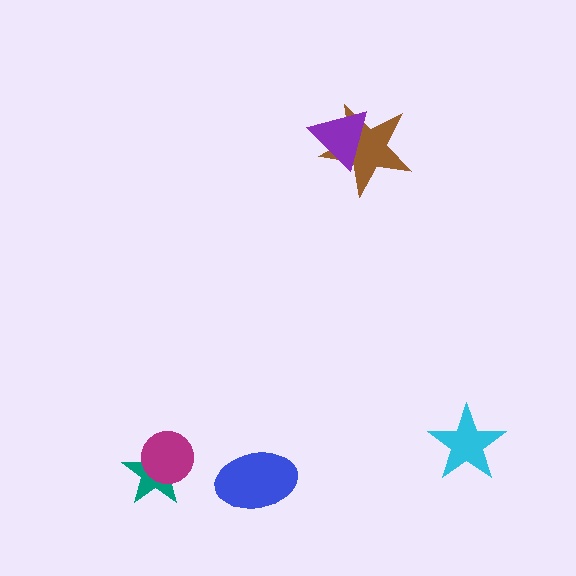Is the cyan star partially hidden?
No, no other shape covers it.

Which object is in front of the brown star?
The purple triangle is in front of the brown star.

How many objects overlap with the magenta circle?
1 object overlaps with the magenta circle.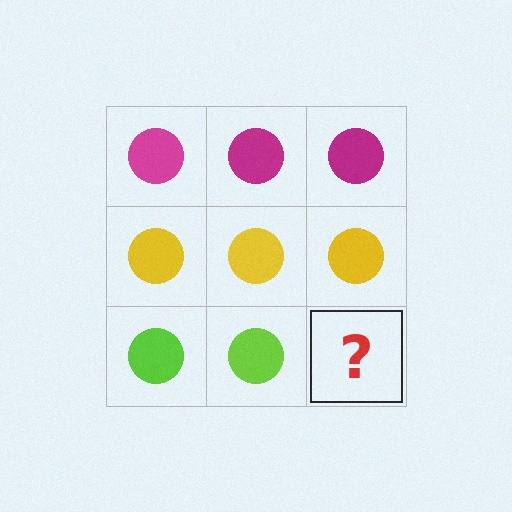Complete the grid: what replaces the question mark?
The question mark should be replaced with a lime circle.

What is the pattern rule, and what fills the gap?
The rule is that each row has a consistent color. The gap should be filled with a lime circle.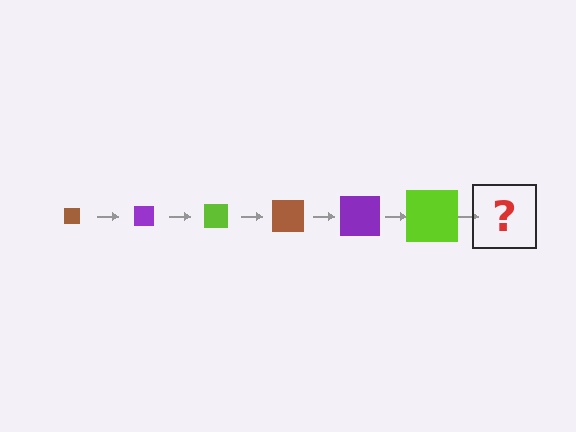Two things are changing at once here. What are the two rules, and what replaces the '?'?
The two rules are that the square grows larger each step and the color cycles through brown, purple, and lime. The '?' should be a brown square, larger than the previous one.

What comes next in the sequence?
The next element should be a brown square, larger than the previous one.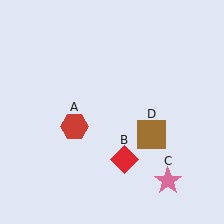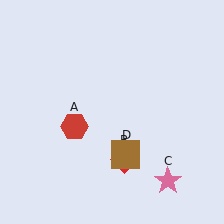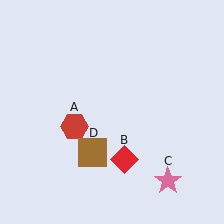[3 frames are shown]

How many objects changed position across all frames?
1 object changed position: brown square (object D).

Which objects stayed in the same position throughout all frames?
Red hexagon (object A) and red diamond (object B) and pink star (object C) remained stationary.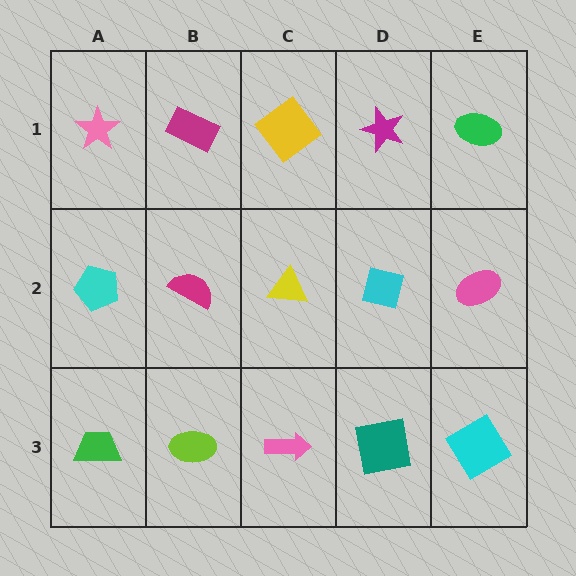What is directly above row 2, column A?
A pink star.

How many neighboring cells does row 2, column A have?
3.